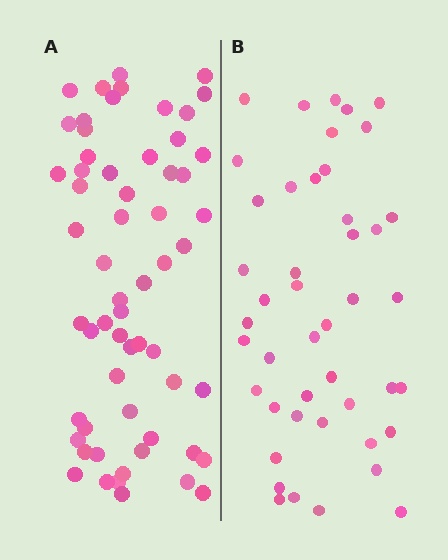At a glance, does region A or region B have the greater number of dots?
Region A (the left region) has more dots.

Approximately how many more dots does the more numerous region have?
Region A has approximately 15 more dots than region B.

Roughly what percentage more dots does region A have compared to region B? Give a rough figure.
About 35% more.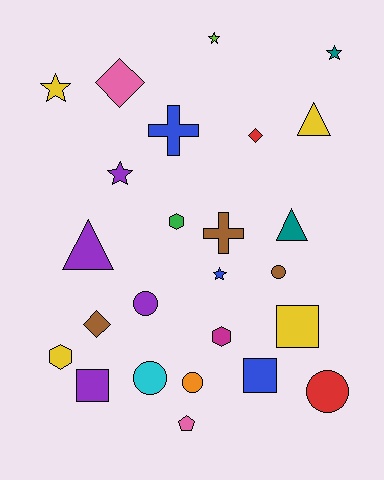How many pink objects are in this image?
There are 2 pink objects.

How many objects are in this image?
There are 25 objects.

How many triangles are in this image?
There are 3 triangles.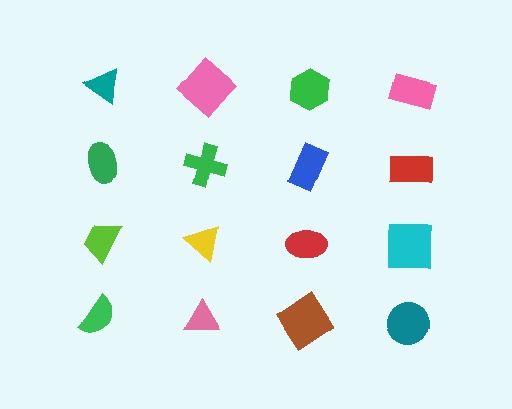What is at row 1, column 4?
A pink rectangle.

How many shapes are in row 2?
4 shapes.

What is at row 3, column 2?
A yellow triangle.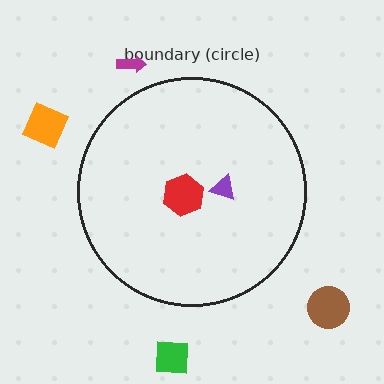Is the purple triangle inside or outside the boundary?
Inside.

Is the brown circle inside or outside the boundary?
Outside.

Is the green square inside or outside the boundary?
Outside.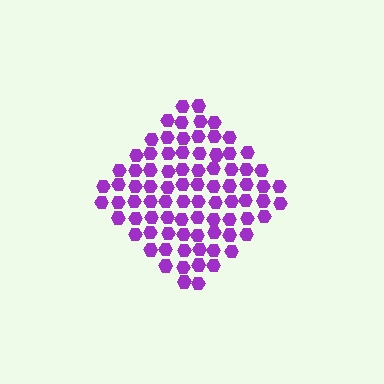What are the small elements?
The small elements are hexagons.